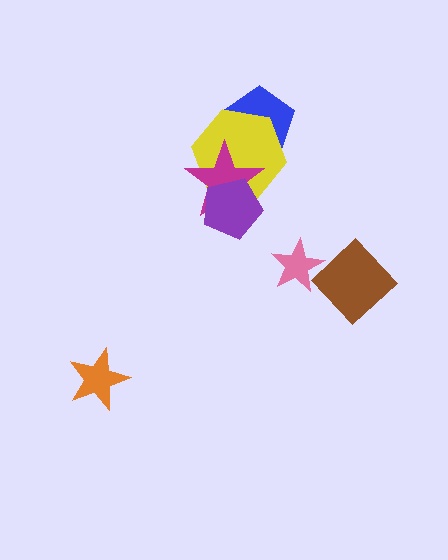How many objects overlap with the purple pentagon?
2 objects overlap with the purple pentagon.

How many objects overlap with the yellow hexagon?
3 objects overlap with the yellow hexagon.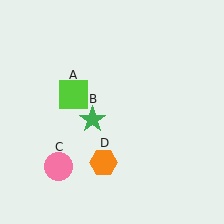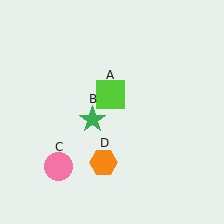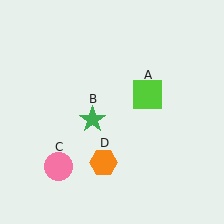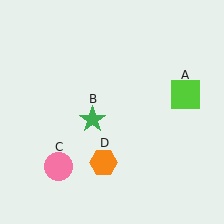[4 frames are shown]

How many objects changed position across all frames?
1 object changed position: lime square (object A).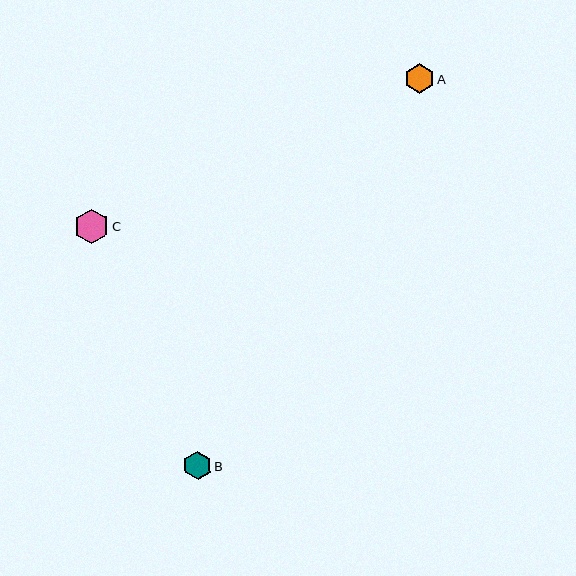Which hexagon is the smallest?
Hexagon B is the smallest with a size of approximately 28 pixels.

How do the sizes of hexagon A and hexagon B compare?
Hexagon A and hexagon B are approximately the same size.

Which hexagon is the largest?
Hexagon C is the largest with a size of approximately 35 pixels.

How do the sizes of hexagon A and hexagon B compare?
Hexagon A and hexagon B are approximately the same size.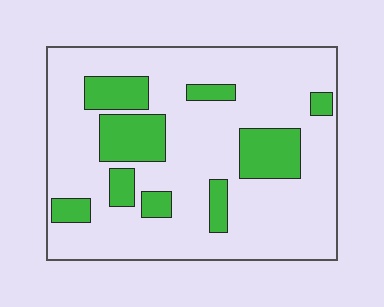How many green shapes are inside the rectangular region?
9.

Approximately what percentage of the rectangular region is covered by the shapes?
Approximately 20%.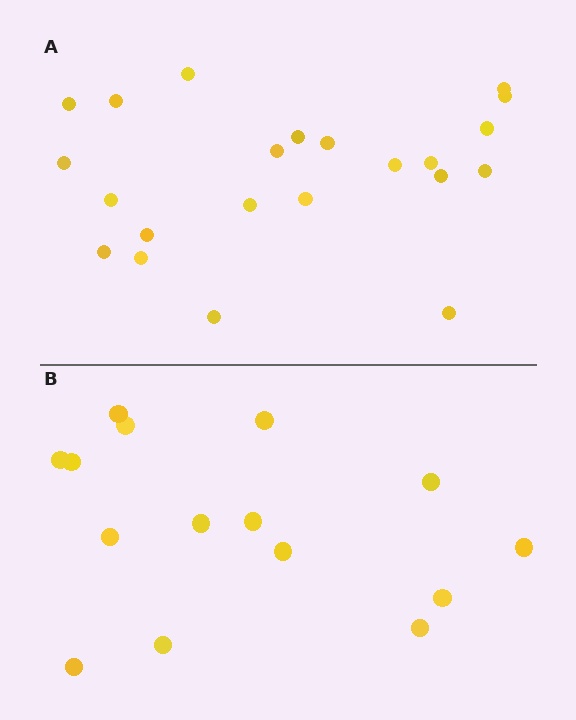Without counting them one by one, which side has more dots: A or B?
Region A (the top region) has more dots.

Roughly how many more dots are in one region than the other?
Region A has roughly 8 or so more dots than region B.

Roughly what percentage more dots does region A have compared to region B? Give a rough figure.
About 45% more.